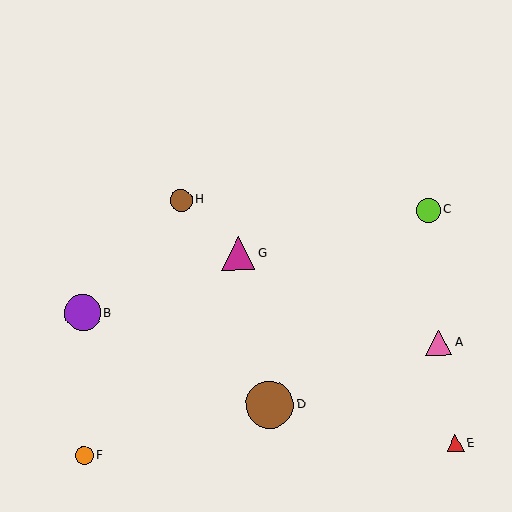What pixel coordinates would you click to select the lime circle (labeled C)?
Click at (428, 210) to select the lime circle C.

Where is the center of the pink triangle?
The center of the pink triangle is at (439, 343).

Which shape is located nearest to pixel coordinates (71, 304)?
The purple circle (labeled B) at (83, 313) is nearest to that location.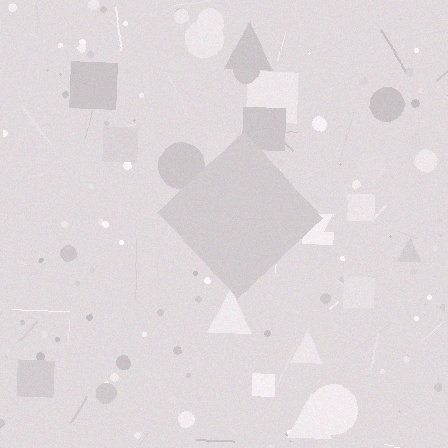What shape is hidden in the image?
A diamond is hidden in the image.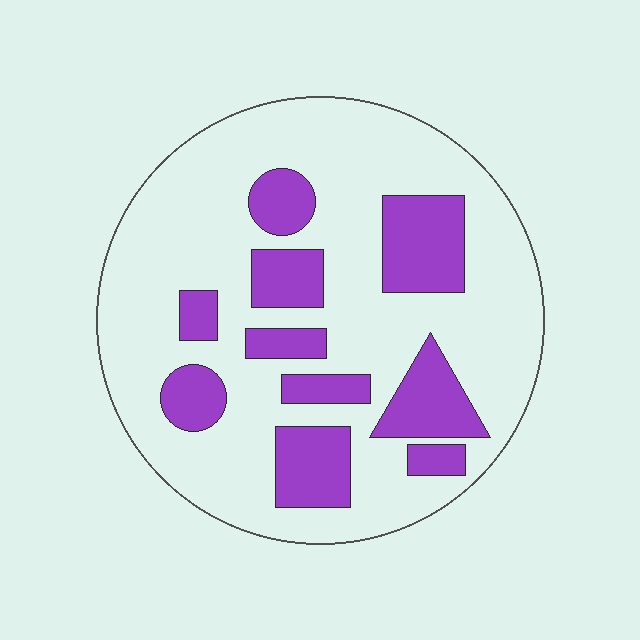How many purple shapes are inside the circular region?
10.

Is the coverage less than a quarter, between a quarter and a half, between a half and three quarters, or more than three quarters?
Between a quarter and a half.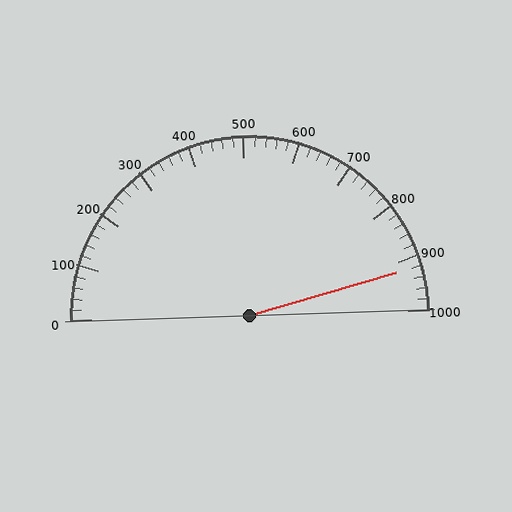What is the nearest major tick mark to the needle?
The nearest major tick mark is 900.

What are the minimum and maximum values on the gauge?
The gauge ranges from 0 to 1000.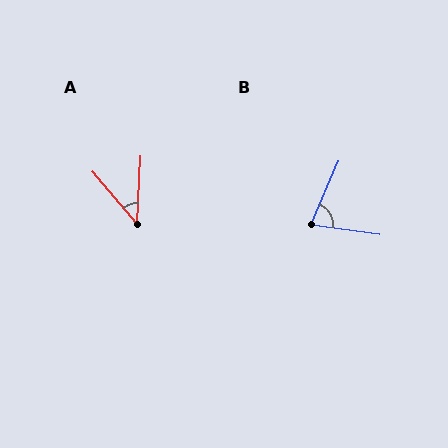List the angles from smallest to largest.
A (43°), B (75°).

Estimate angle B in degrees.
Approximately 75 degrees.